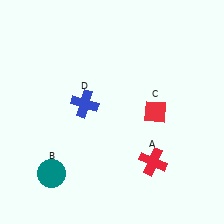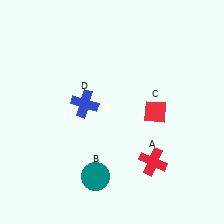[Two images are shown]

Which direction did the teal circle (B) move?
The teal circle (B) moved right.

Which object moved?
The teal circle (B) moved right.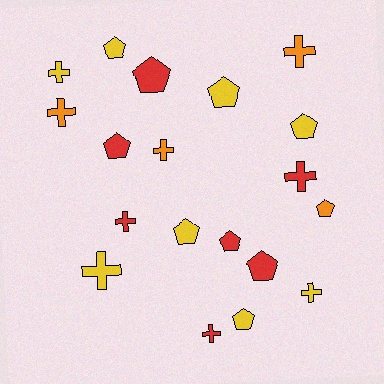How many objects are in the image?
There are 19 objects.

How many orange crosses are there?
There are 3 orange crosses.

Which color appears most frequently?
Yellow, with 8 objects.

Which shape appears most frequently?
Pentagon, with 10 objects.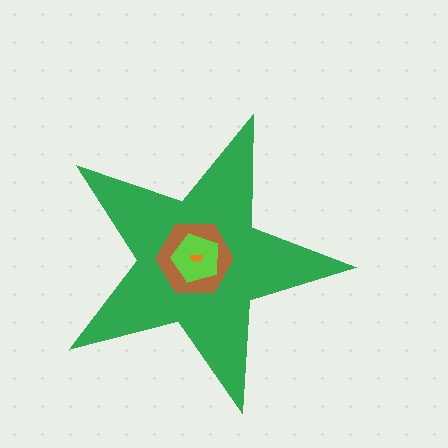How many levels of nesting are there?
4.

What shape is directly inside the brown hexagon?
The lime pentagon.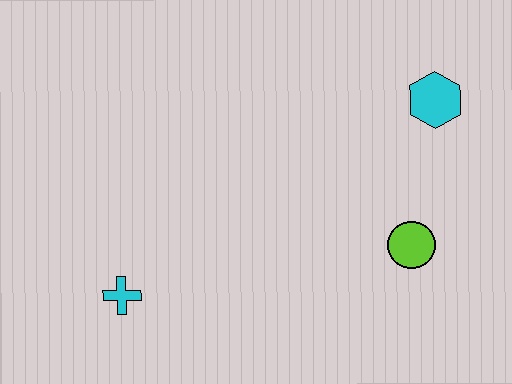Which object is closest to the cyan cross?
The lime circle is closest to the cyan cross.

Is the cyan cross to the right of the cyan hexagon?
No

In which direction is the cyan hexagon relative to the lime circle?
The cyan hexagon is above the lime circle.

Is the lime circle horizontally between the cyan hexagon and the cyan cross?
Yes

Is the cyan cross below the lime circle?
Yes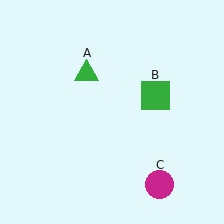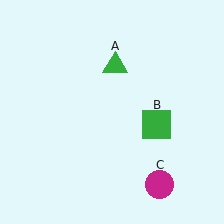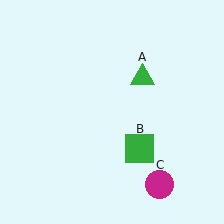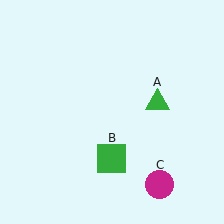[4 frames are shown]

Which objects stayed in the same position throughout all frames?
Magenta circle (object C) remained stationary.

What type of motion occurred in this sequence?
The green triangle (object A), green square (object B) rotated clockwise around the center of the scene.